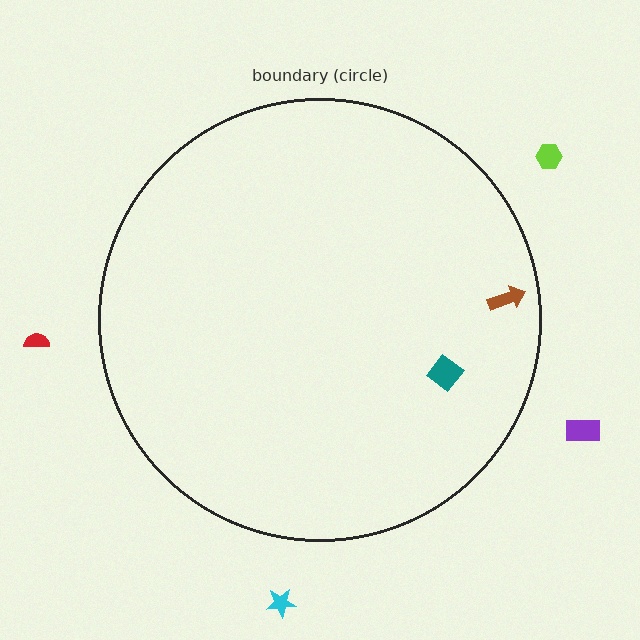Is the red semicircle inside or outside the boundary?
Outside.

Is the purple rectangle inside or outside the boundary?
Outside.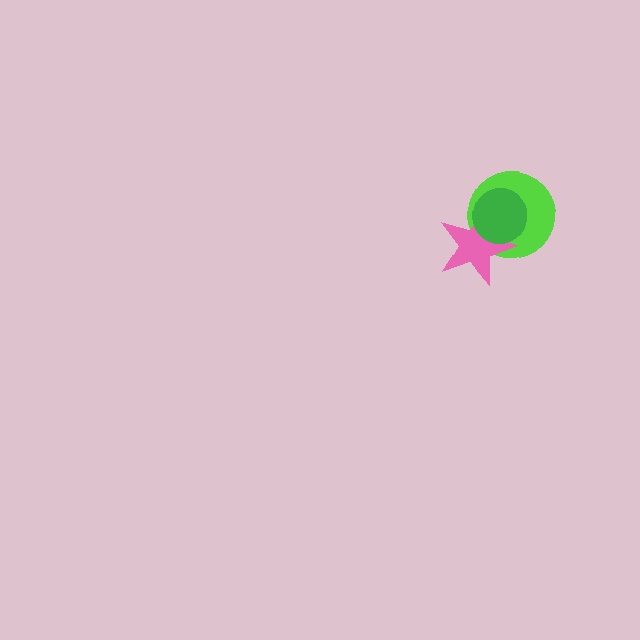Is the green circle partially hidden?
No, no other shape covers it.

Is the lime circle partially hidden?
Yes, it is partially covered by another shape.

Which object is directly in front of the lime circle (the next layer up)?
The pink star is directly in front of the lime circle.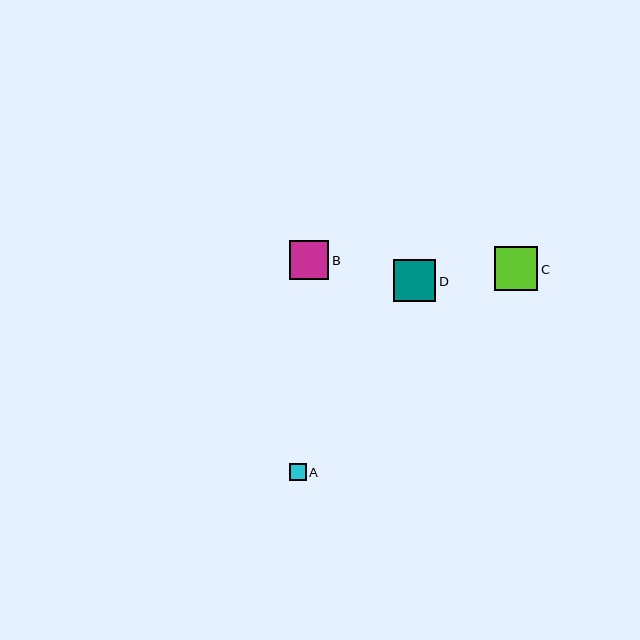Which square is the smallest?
Square A is the smallest with a size of approximately 17 pixels.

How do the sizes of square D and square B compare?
Square D and square B are approximately the same size.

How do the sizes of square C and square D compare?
Square C and square D are approximately the same size.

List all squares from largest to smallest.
From largest to smallest: C, D, B, A.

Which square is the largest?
Square C is the largest with a size of approximately 44 pixels.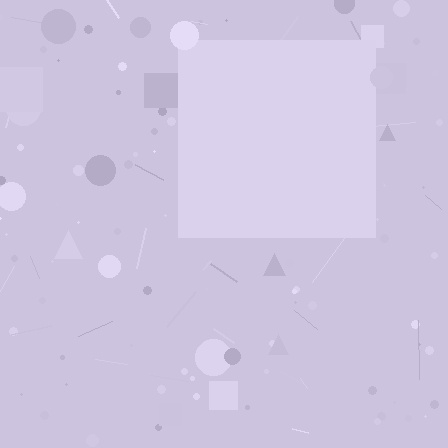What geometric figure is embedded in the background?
A square is embedded in the background.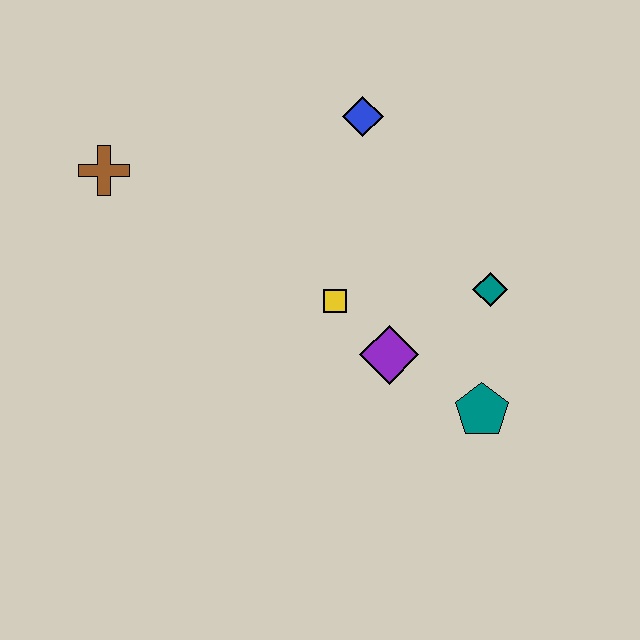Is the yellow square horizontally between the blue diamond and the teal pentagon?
No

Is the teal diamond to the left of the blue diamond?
No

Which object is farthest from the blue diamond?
The teal pentagon is farthest from the blue diamond.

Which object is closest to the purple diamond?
The yellow square is closest to the purple diamond.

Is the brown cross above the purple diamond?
Yes